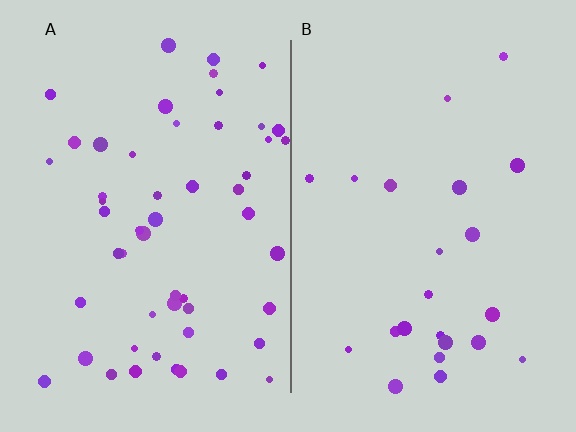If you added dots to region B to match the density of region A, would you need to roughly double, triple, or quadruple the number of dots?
Approximately double.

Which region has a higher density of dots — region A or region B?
A (the left).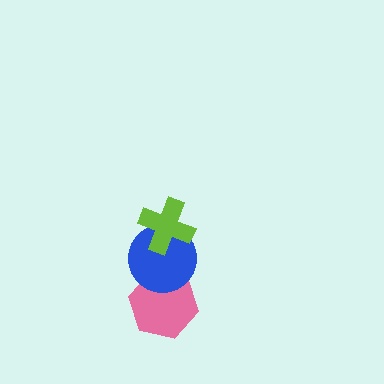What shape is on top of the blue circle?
The lime cross is on top of the blue circle.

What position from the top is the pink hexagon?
The pink hexagon is 3rd from the top.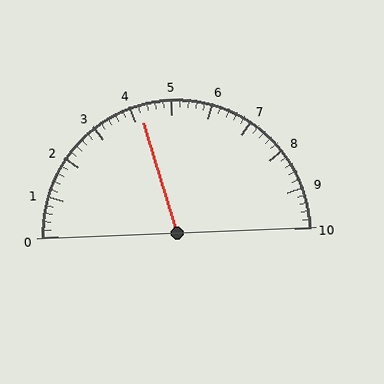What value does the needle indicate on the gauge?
The needle indicates approximately 4.2.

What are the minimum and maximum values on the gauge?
The gauge ranges from 0 to 10.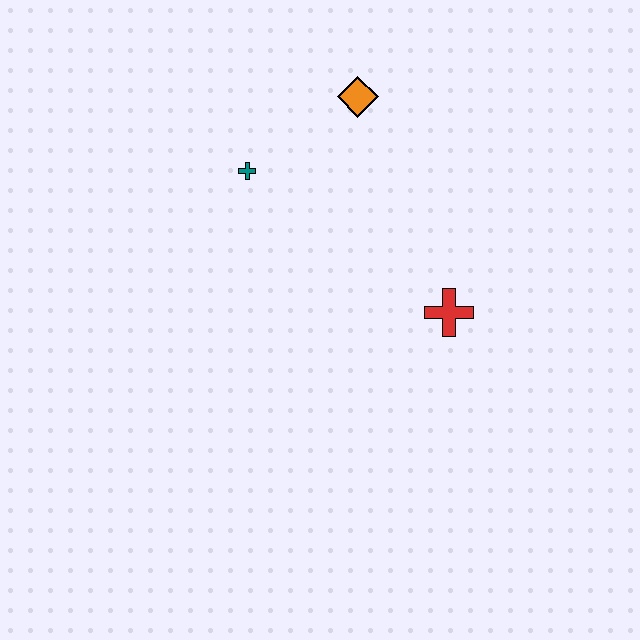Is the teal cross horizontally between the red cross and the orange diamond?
No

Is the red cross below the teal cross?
Yes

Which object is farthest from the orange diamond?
The red cross is farthest from the orange diamond.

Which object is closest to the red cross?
The orange diamond is closest to the red cross.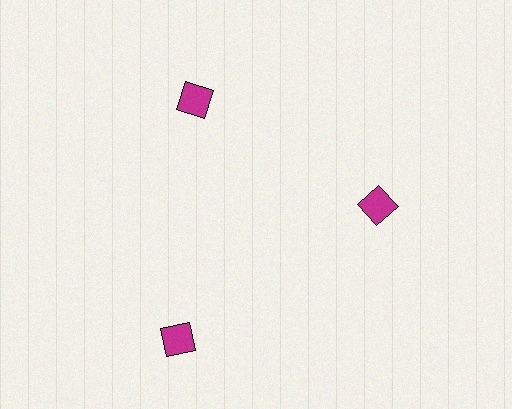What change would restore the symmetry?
The symmetry would be restored by moving it inward, back onto the ring so that all 3 squares sit at equal angles and equal distance from the center.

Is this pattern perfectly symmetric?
No. The 3 magenta squares are arranged in a ring, but one element near the 7 o'clock position is pushed outward from the center, breaking the 3-fold rotational symmetry.